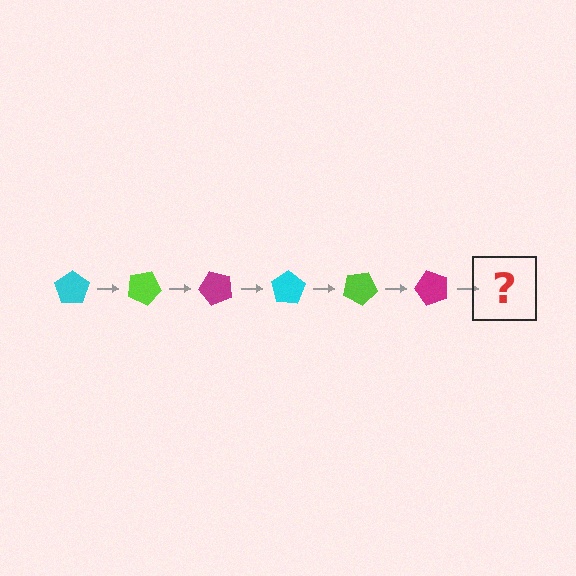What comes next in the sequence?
The next element should be a cyan pentagon, rotated 150 degrees from the start.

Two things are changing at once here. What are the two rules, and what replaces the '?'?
The two rules are that it rotates 25 degrees each step and the color cycles through cyan, lime, and magenta. The '?' should be a cyan pentagon, rotated 150 degrees from the start.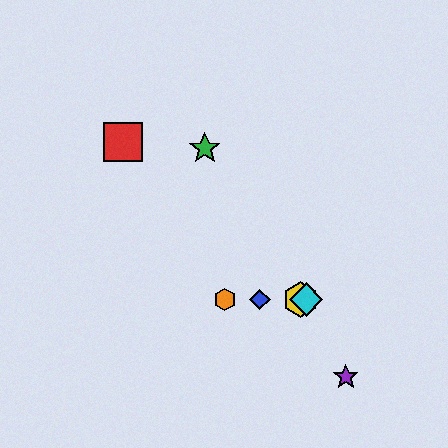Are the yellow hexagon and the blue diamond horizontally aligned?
Yes, both are at y≈299.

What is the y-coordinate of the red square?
The red square is at y≈142.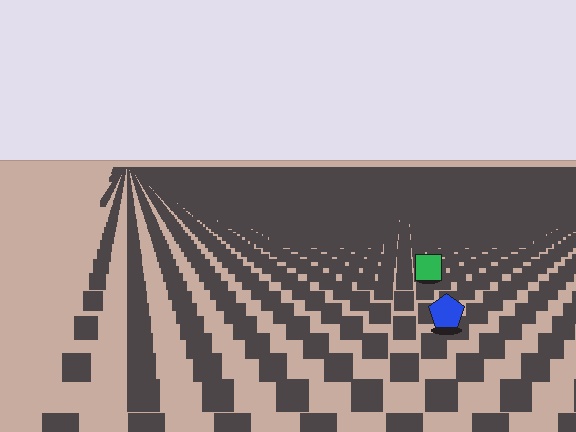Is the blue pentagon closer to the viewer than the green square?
Yes. The blue pentagon is closer — you can tell from the texture gradient: the ground texture is coarser near it.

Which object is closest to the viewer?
The blue pentagon is closest. The texture marks near it are larger and more spread out.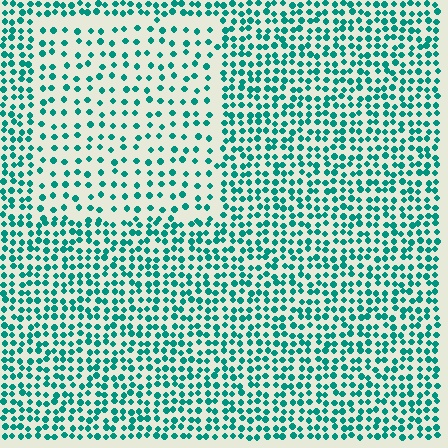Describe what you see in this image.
The image contains small teal elements arranged at two different densities. A rectangle-shaped region is visible where the elements are less densely packed than the surrounding area.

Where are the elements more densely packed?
The elements are more densely packed outside the rectangle boundary.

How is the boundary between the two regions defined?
The boundary is defined by a change in element density (approximately 2.0x ratio). All elements are the same color, size, and shape.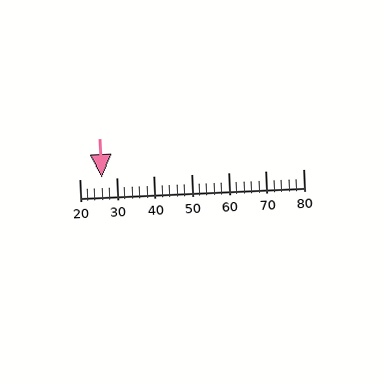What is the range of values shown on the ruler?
The ruler shows values from 20 to 80.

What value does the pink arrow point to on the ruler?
The pink arrow points to approximately 26.